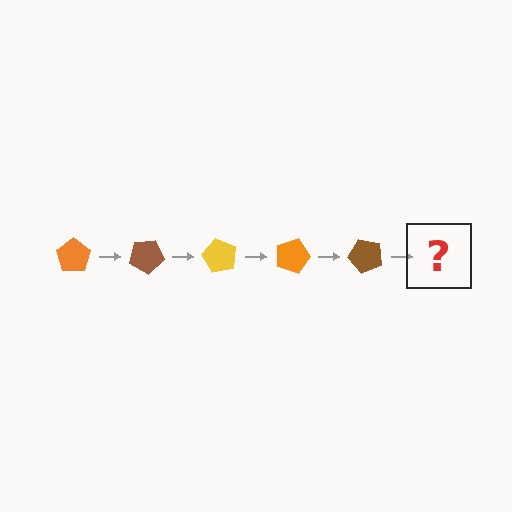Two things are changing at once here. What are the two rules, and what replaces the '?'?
The two rules are that it rotates 30 degrees each step and the color cycles through orange, brown, and yellow. The '?' should be a yellow pentagon, rotated 150 degrees from the start.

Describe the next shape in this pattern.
It should be a yellow pentagon, rotated 150 degrees from the start.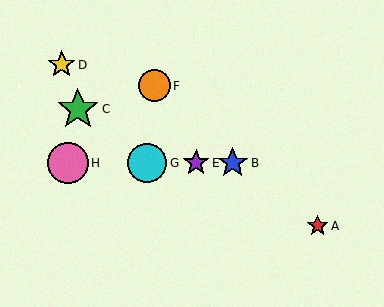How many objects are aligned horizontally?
4 objects (B, E, G, H) are aligned horizontally.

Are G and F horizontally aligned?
No, G is at y≈163 and F is at y≈86.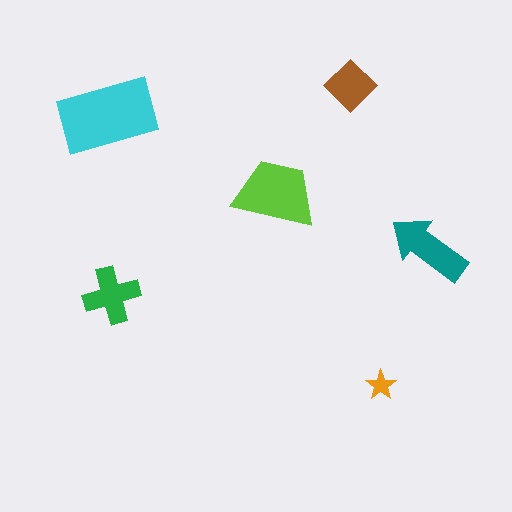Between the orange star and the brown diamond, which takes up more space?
The brown diamond.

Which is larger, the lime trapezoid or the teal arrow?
The lime trapezoid.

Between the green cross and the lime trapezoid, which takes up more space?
The lime trapezoid.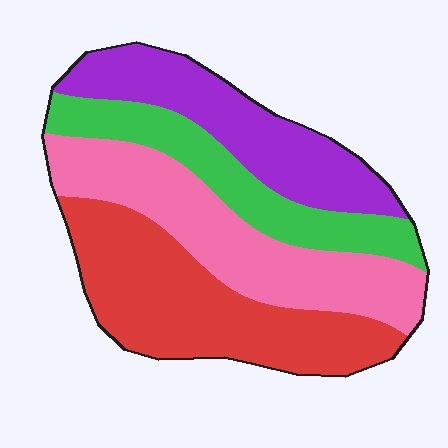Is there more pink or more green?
Pink.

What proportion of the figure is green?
Green covers about 20% of the figure.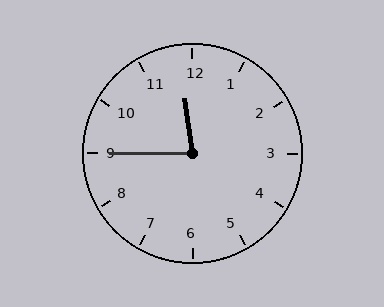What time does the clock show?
11:45.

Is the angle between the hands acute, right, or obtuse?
It is acute.